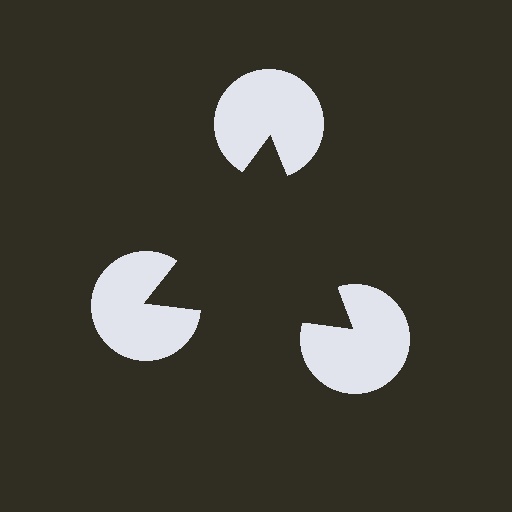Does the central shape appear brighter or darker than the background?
It typically appears slightly darker than the background, even though no actual brightness change is drawn.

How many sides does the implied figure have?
3 sides.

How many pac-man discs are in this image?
There are 3 — one at each vertex of the illusory triangle.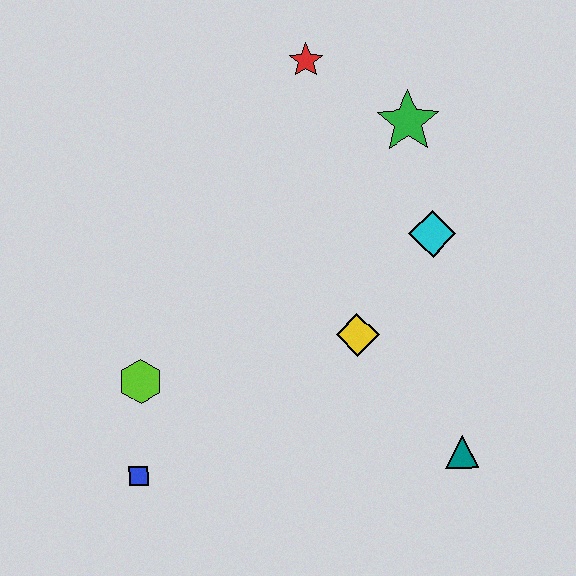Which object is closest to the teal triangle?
The yellow diamond is closest to the teal triangle.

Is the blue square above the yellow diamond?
No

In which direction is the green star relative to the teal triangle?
The green star is above the teal triangle.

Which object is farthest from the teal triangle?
The red star is farthest from the teal triangle.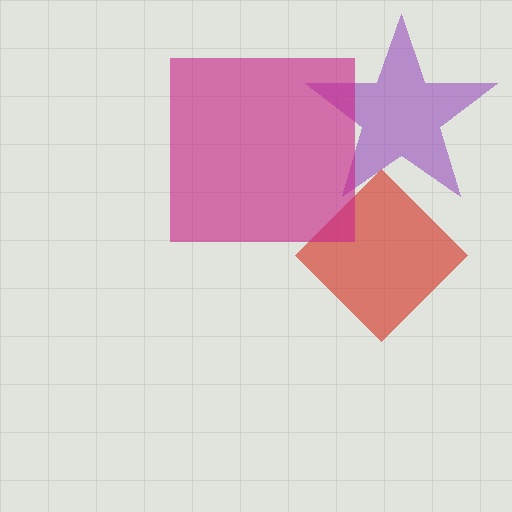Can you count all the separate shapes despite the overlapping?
Yes, there are 3 separate shapes.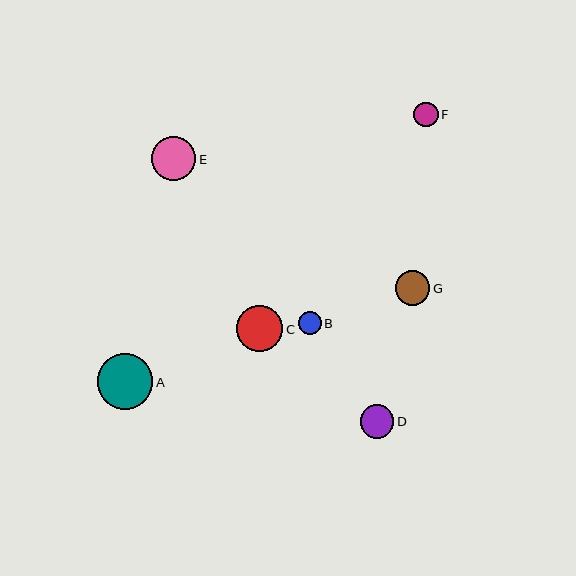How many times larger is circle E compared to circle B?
Circle E is approximately 2.0 times the size of circle B.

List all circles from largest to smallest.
From largest to smallest: A, C, E, G, D, F, B.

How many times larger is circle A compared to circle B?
Circle A is approximately 2.5 times the size of circle B.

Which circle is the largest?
Circle A is the largest with a size of approximately 55 pixels.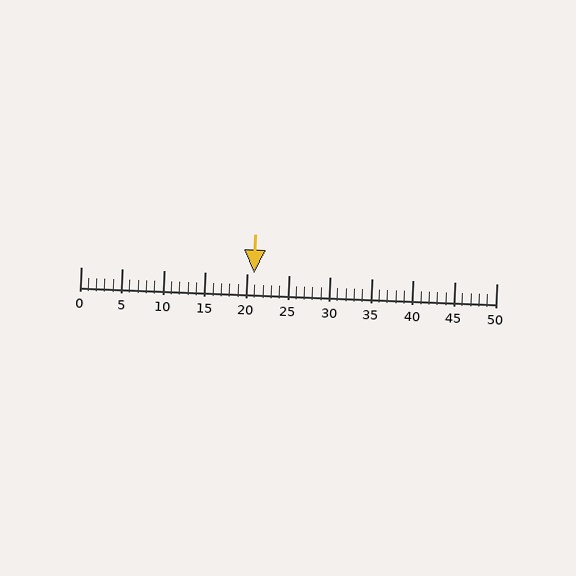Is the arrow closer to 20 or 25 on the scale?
The arrow is closer to 20.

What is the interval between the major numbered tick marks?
The major tick marks are spaced 5 units apart.